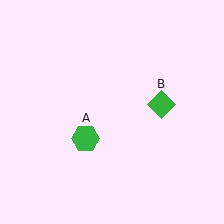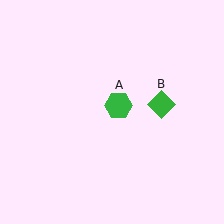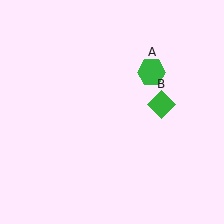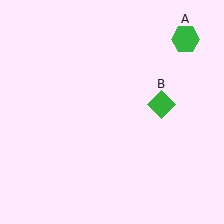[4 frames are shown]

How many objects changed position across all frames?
1 object changed position: green hexagon (object A).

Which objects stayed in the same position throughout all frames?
Green diamond (object B) remained stationary.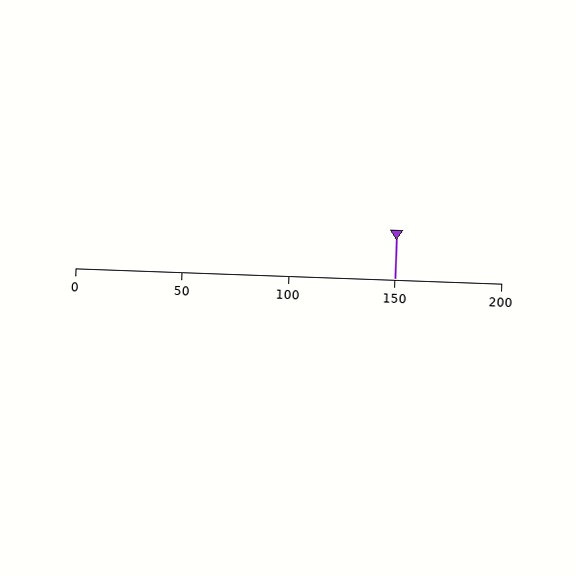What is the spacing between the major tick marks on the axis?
The major ticks are spaced 50 apart.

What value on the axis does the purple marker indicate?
The marker indicates approximately 150.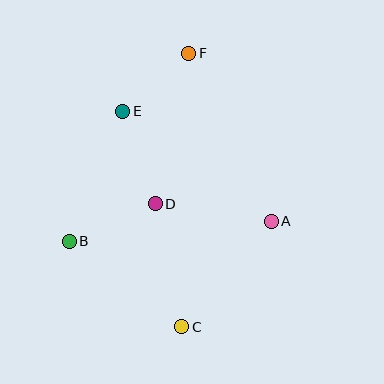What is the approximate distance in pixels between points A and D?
The distance between A and D is approximately 117 pixels.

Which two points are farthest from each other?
Points C and F are farthest from each other.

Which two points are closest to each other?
Points E and F are closest to each other.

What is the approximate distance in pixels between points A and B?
The distance between A and B is approximately 203 pixels.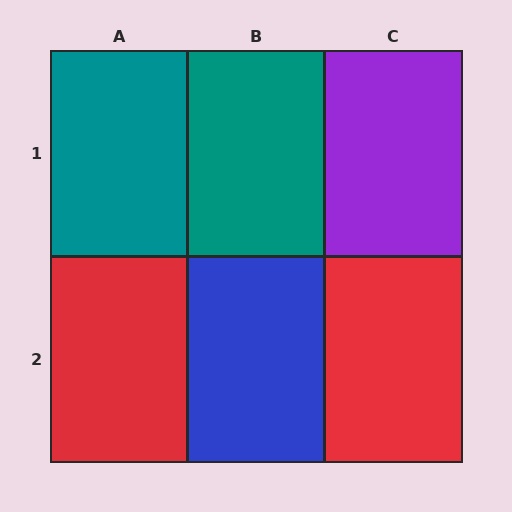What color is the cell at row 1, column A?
Teal.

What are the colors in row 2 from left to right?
Red, blue, red.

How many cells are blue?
1 cell is blue.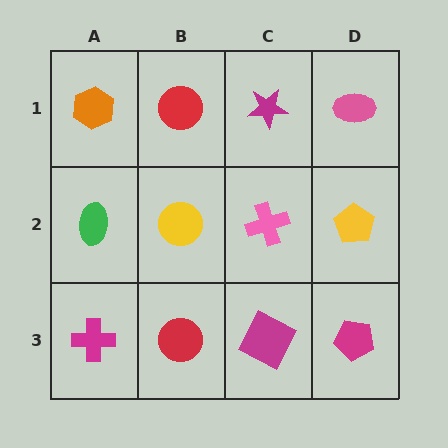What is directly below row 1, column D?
A yellow pentagon.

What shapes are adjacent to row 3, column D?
A yellow pentagon (row 2, column D), a magenta square (row 3, column C).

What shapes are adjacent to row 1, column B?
A yellow circle (row 2, column B), an orange hexagon (row 1, column A), a magenta star (row 1, column C).